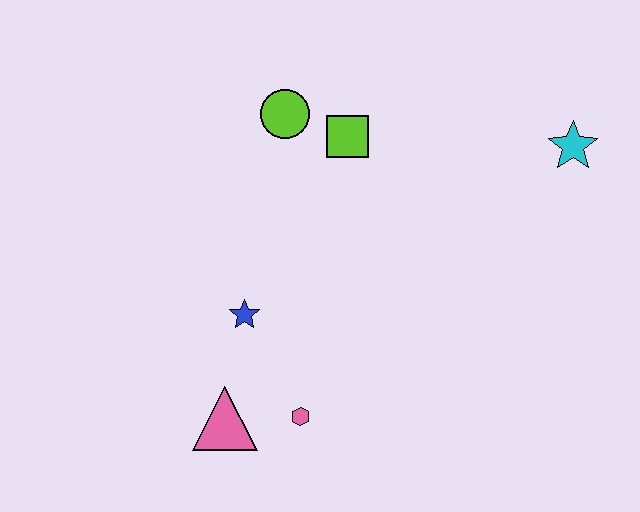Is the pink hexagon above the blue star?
No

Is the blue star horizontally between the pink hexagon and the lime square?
No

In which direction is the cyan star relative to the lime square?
The cyan star is to the right of the lime square.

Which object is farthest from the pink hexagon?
The cyan star is farthest from the pink hexagon.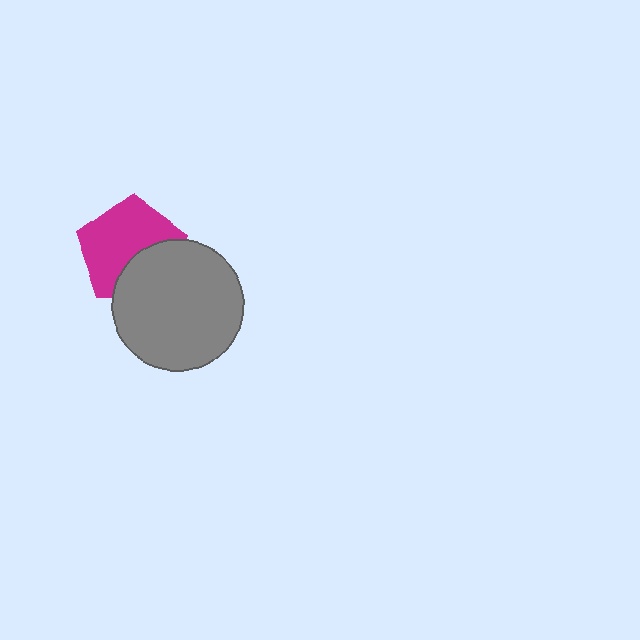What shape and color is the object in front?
The object in front is a gray circle.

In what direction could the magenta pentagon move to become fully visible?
The magenta pentagon could move toward the upper-left. That would shift it out from behind the gray circle entirely.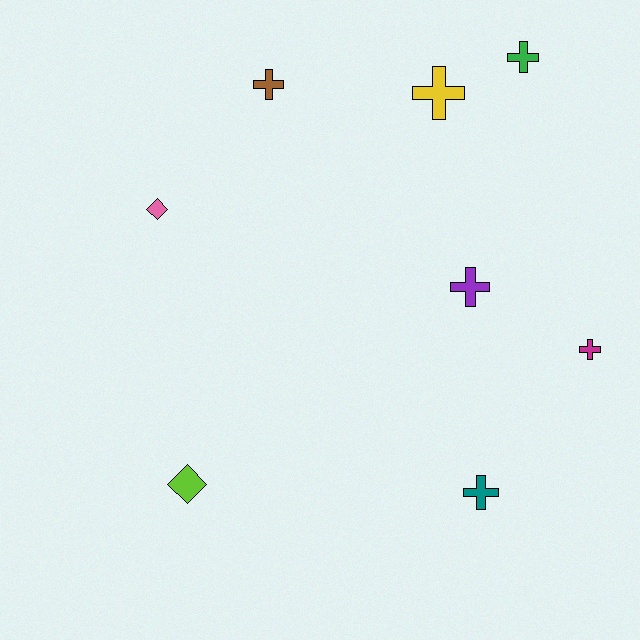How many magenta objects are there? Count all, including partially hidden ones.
There is 1 magenta object.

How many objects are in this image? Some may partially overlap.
There are 8 objects.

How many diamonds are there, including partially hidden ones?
There are 2 diamonds.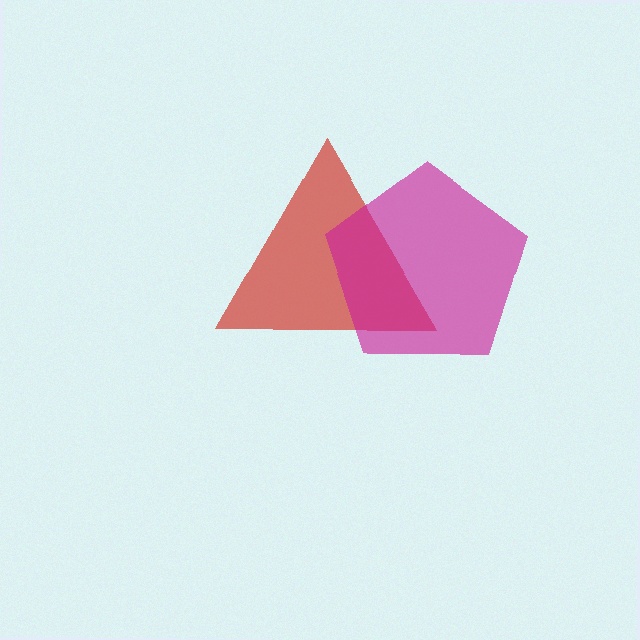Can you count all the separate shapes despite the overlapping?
Yes, there are 2 separate shapes.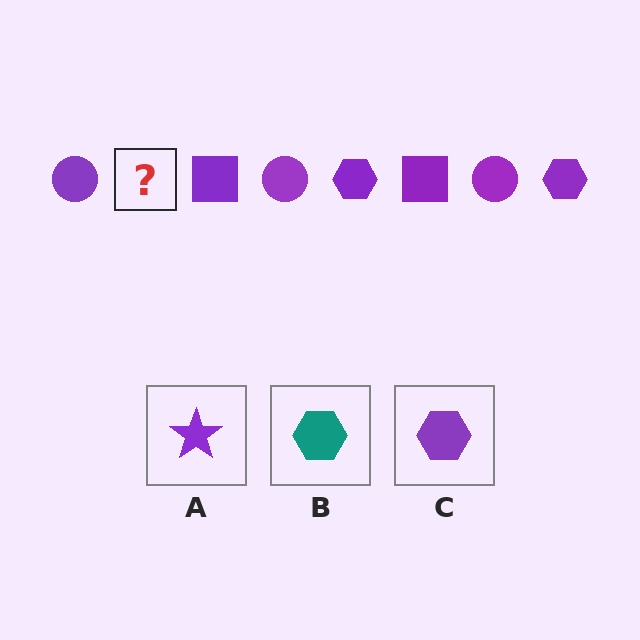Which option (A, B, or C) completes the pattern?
C.